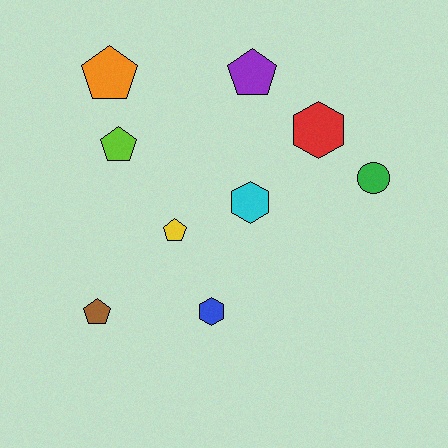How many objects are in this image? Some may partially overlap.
There are 9 objects.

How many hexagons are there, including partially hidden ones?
There are 3 hexagons.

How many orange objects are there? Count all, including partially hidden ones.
There is 1 orange object.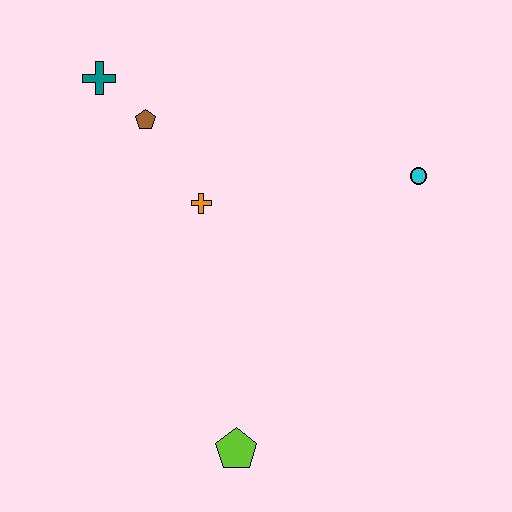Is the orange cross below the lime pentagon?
No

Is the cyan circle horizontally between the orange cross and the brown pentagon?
No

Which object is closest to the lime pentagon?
The orange cross is closest to the lime pentagon.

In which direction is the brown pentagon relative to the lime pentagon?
The brown pentagon is above the lime pentagon.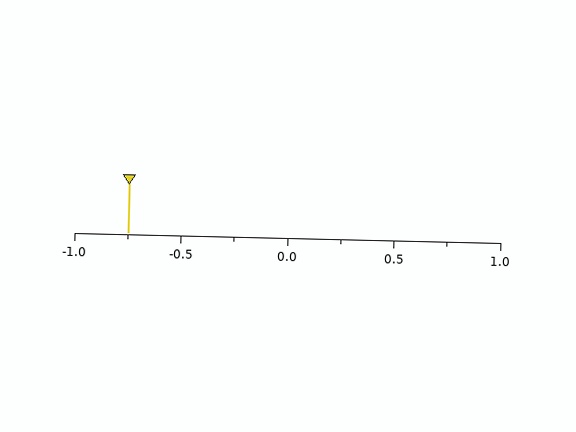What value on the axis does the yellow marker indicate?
The marker indicates approximately -0.75.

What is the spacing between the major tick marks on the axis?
The major ticks are spaced 0.5 apart.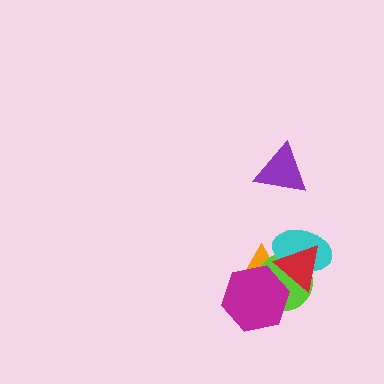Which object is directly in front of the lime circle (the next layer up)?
The cyan ellipse is directly in front of the lime circle.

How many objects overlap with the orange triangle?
4 objects overlap with the orange triangle.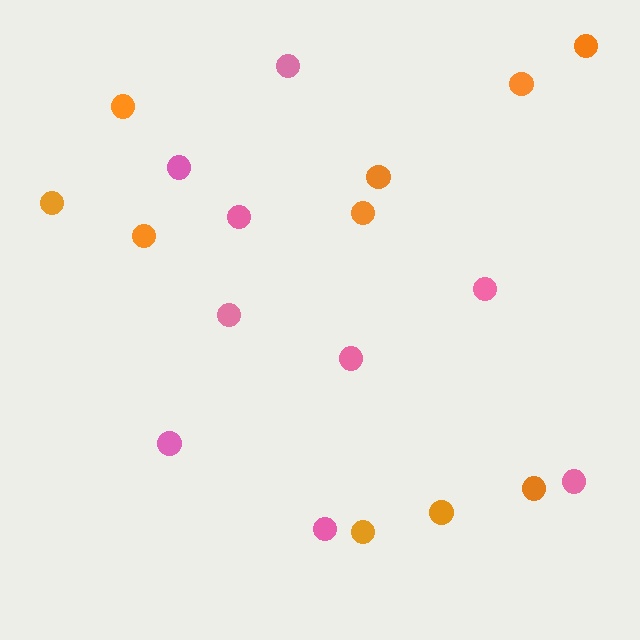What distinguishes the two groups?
There are 2 groups: one group of pink circles (9) and one group of orange circles (10).